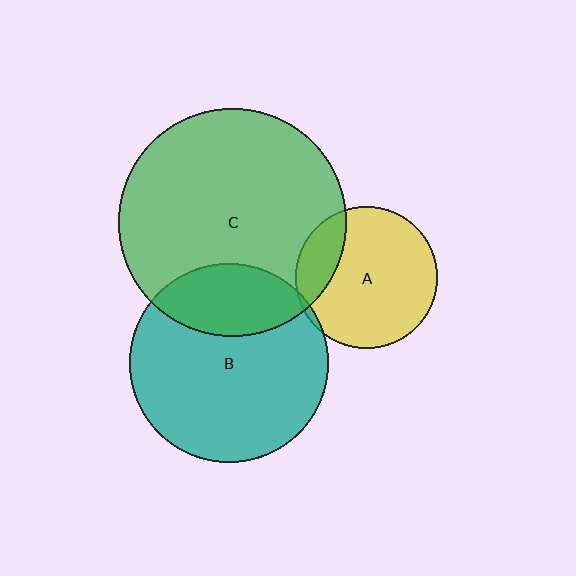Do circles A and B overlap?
Yes.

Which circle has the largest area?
Circle C (green).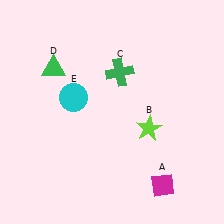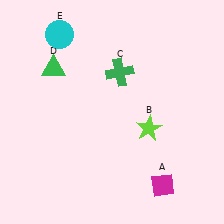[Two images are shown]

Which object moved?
The cyan circle (E) moved up.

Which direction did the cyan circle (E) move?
The cyan circle (E) moved up.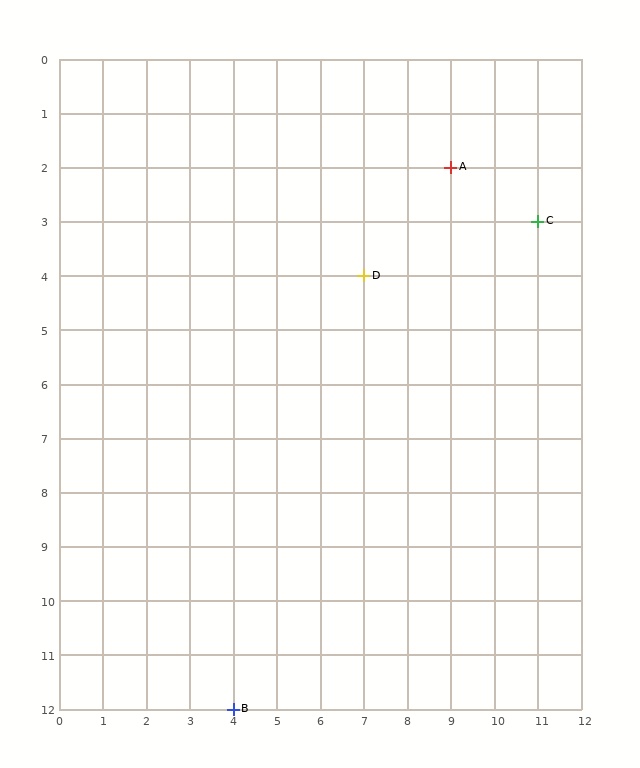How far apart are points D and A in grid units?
Points D and A are 2 columns and 2 rows apart (about 2.8 grid units diagonally).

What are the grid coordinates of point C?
Point C is at grid coordinates (11, 3).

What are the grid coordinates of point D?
Point D is at grid coordinates (7, 4).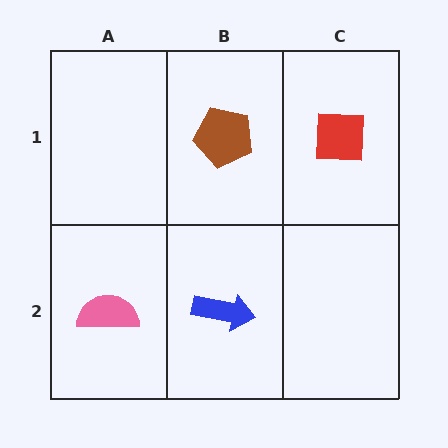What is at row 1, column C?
A red square.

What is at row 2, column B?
A blue arrow.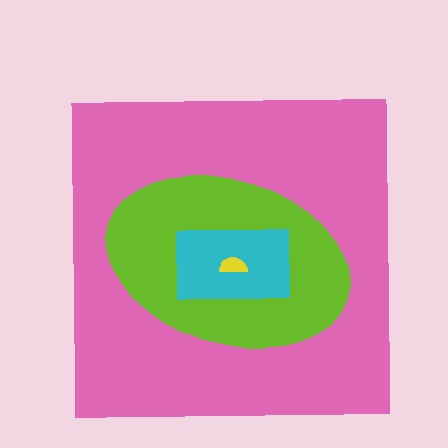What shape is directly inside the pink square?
The lime ellipse.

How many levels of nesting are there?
4.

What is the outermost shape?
The pink square.